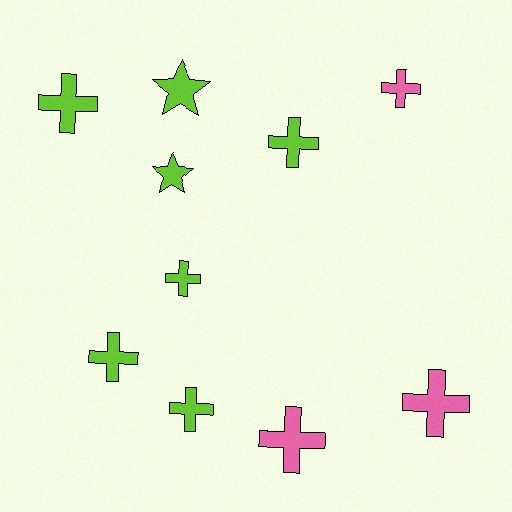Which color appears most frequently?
Lime, with 7 objects.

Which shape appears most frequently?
Cross, with 8 objects.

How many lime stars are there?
There are 2 lime stars.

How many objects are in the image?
There are 10 objects.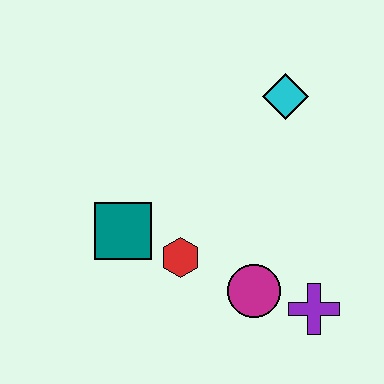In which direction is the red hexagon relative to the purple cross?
The red hexagon is to the left of the purple cross.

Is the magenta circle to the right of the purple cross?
No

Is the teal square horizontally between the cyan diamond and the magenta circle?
No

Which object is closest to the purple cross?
The magenta circle is closest to the purple cross.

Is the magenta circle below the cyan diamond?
Yes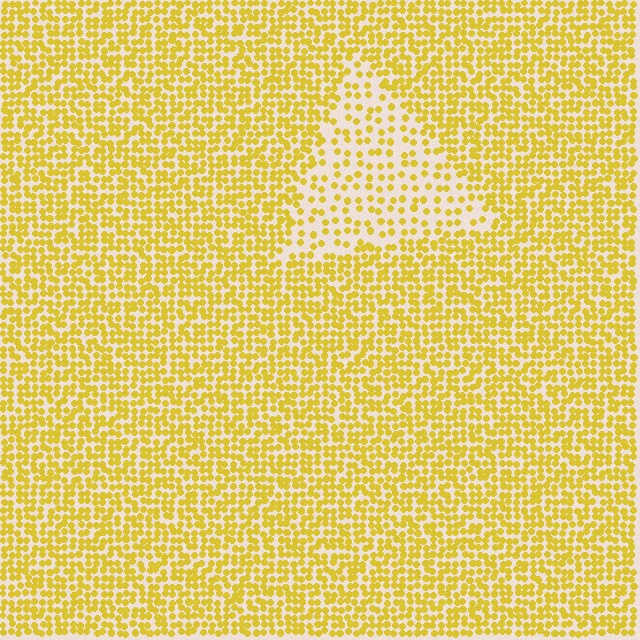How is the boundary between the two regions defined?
The boundary is defined by a change in element density (approximately 2.2x ratio). All elements are the same color, size, and shape.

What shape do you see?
I see a triangle.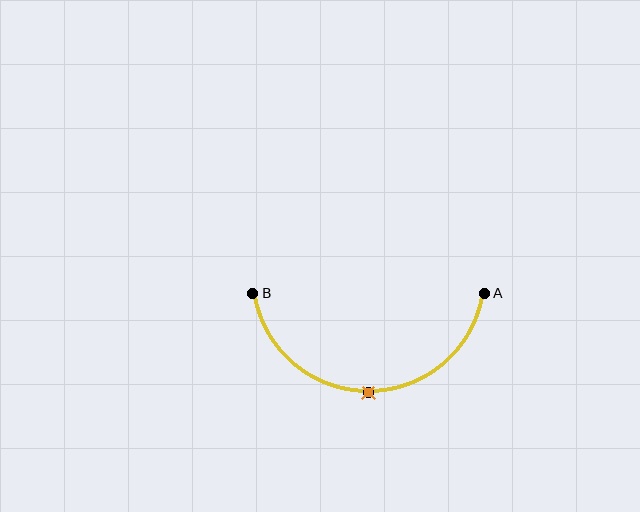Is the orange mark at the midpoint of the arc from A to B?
Yes. The orange mark lies on the arc at equal arc-length from both A and B — it is the arc midpoint.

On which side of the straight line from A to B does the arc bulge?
The arc bulges below the straight line connecting A and B.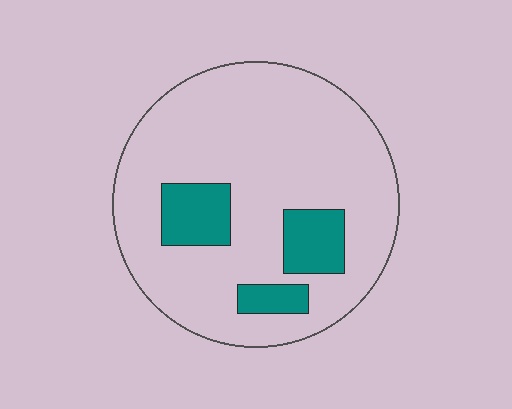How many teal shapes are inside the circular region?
3.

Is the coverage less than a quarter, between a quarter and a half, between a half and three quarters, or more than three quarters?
Less than a quarter.